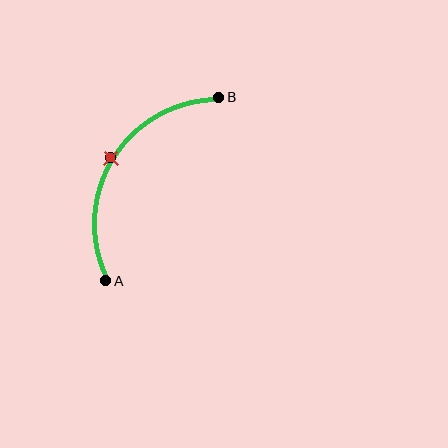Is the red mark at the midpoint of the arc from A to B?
Yes. The red mark lies on the arc at equal arc-length from both A and B — it is the arc midpoint.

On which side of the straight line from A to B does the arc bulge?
The arc bulges to the left of the straight line connecting A and B.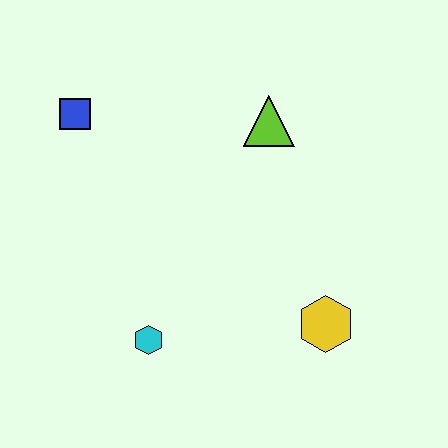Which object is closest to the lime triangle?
The blue square is closest to the lime triangle.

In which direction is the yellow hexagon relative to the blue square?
The yellow hexagon is to the right of the blue square.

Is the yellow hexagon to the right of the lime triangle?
Yes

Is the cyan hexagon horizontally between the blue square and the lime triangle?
Yes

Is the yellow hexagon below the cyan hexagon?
No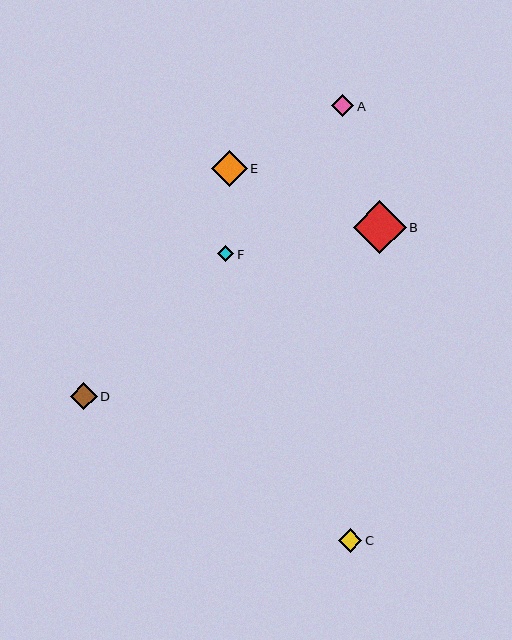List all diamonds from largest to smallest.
From largest to smallest: B, E, D, C, A, F.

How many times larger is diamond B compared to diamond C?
Diamond B is approximately 2.2 times the size of diamond C.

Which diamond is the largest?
Diamond B is the largest with a size of approximately 53 pixels.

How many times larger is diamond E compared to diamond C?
Diamond E is approximately 1.5 times the size of diamond C.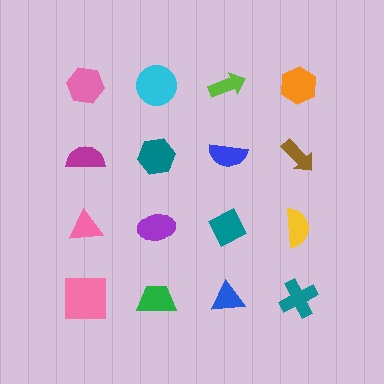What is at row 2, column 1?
A magenta semicircle.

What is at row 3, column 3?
A teal diamond.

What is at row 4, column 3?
A blue triangle.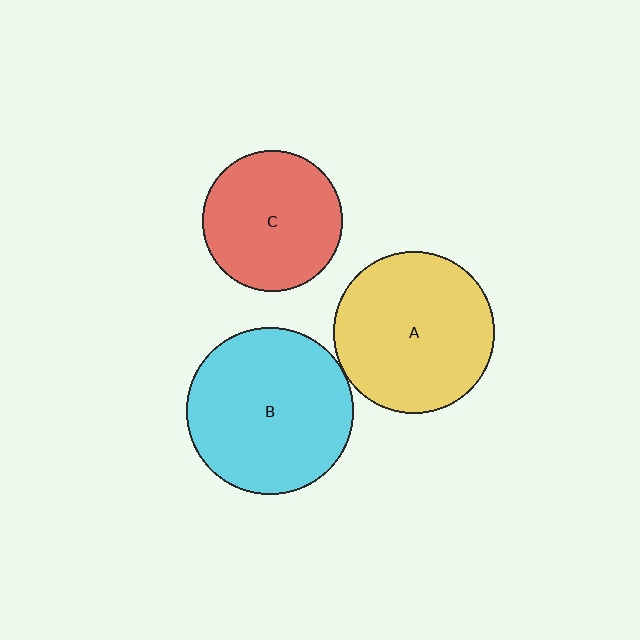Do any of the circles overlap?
No, none of the circles overlap.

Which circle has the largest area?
Circle B (cyan).